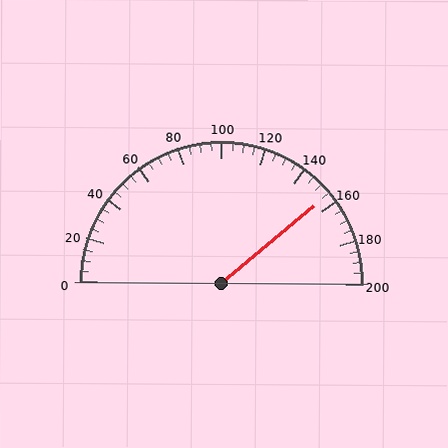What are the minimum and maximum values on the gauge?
The gauge ranges from 0 to 200.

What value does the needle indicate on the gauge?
The needle indicates approximately 155.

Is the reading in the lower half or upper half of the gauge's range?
The reading is in the upper half of the range (0 to 200).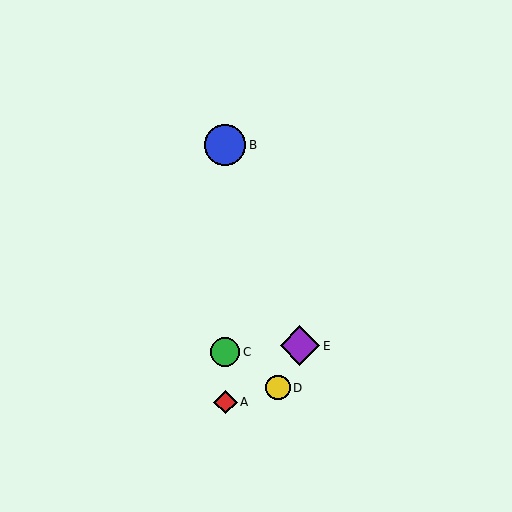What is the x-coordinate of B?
Object B is at x≈225.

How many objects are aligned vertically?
3 objects (A, B, C) are aligned vertically.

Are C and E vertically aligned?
No, C is at x≈225 and E is at x≈300.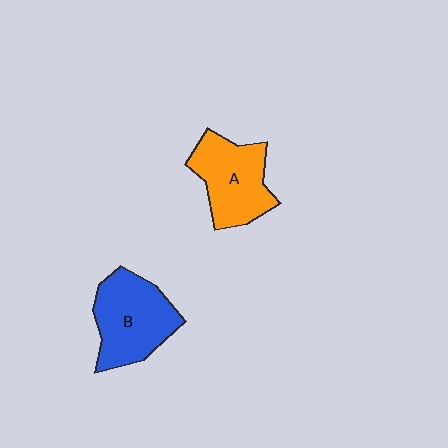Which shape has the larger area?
Shape B (blue).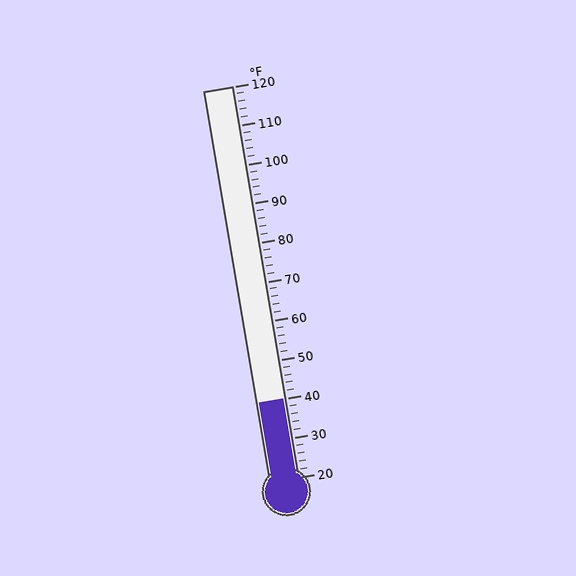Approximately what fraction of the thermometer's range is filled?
The thermometer is filled to approximately 20% of its range.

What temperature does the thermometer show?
The thermometer shows approximately 40°F.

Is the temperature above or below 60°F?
The temperature is below 60°F.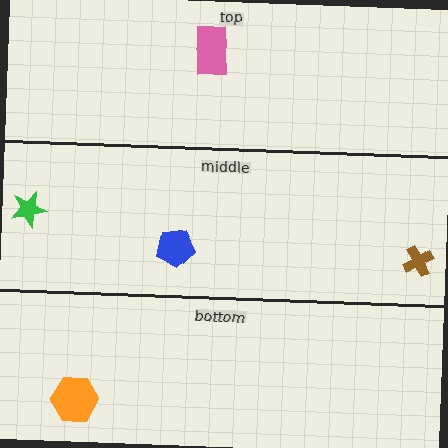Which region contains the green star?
The middle region.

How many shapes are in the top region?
1.